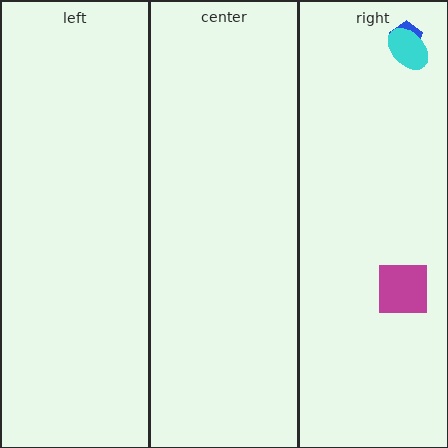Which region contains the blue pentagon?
The right region.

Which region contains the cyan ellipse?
The right region.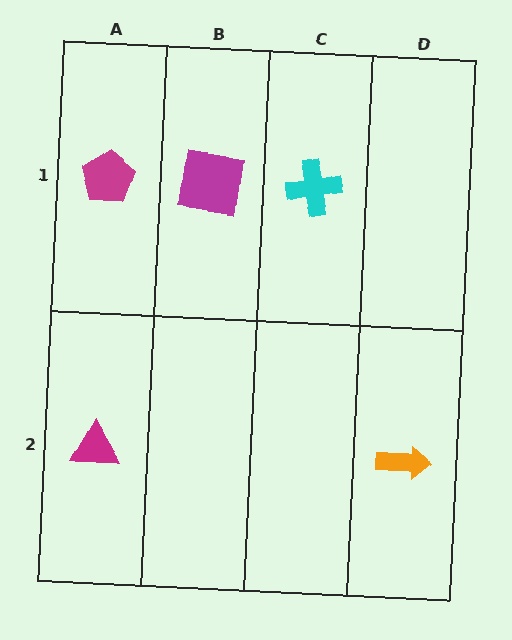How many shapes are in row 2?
2 shapes.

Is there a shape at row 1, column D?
No, that cell is empty.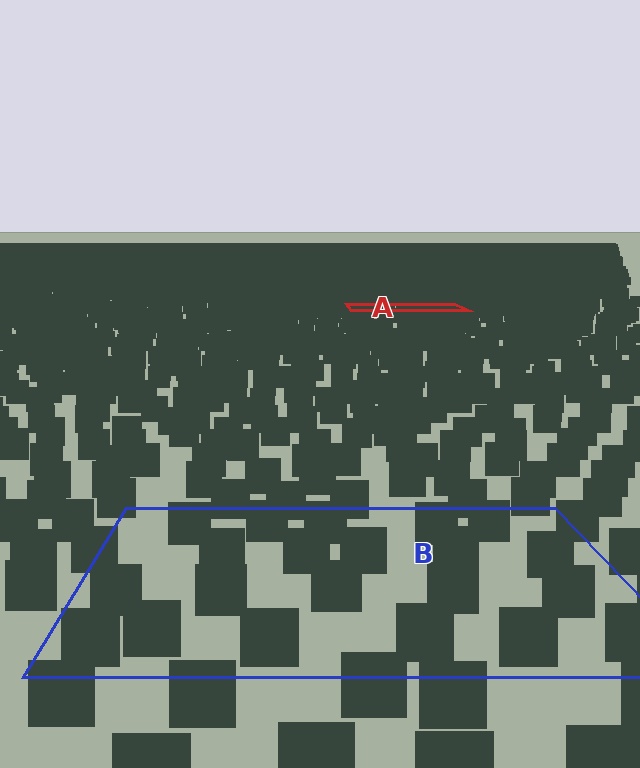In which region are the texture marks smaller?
The texture marks are smaller in region A, because it is farther away.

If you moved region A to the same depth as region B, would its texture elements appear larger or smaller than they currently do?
They would appear larger. At a closer depth, the same texture elements are projected at a bigger on-screen size.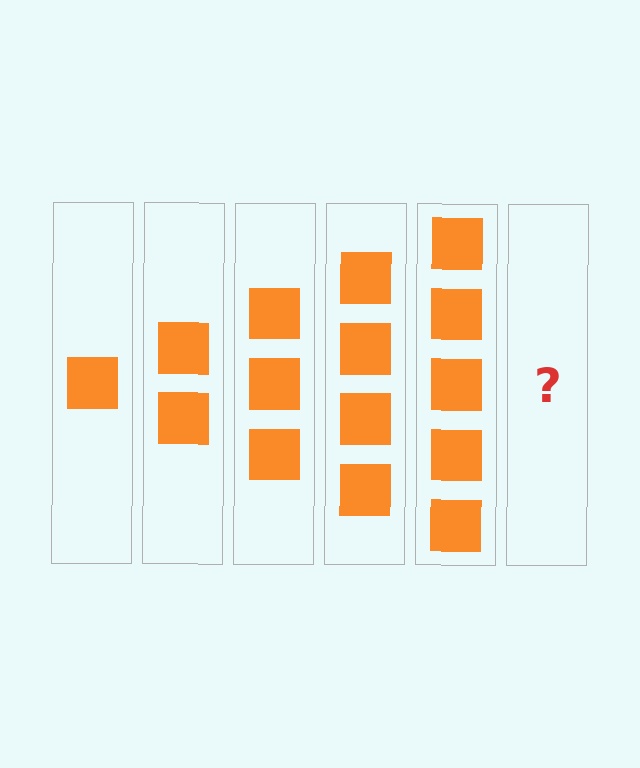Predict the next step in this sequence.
The next step is 6 squares.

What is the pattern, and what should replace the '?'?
The pattern is that each step adds one more square. The '?' should be 6 squares.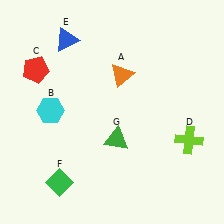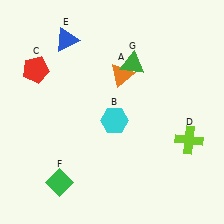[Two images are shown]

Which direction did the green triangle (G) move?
The green triangle (G) moved up.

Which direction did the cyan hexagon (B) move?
The cyan hexagon (B) moved right.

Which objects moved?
The objects that moved are: the cyan hexagon (B), the green triangle (G).